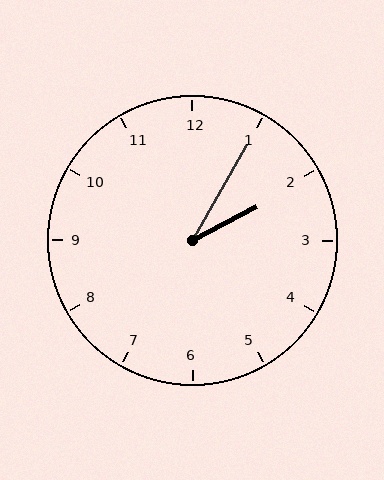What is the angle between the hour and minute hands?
Approximately 32 degrees.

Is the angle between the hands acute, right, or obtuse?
It is acute.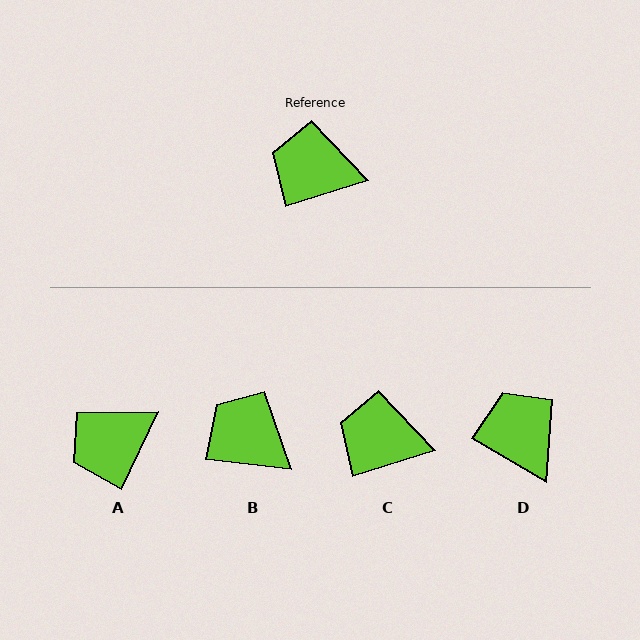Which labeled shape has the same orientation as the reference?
C.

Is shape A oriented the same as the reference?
No, it is off by about 47 degrees.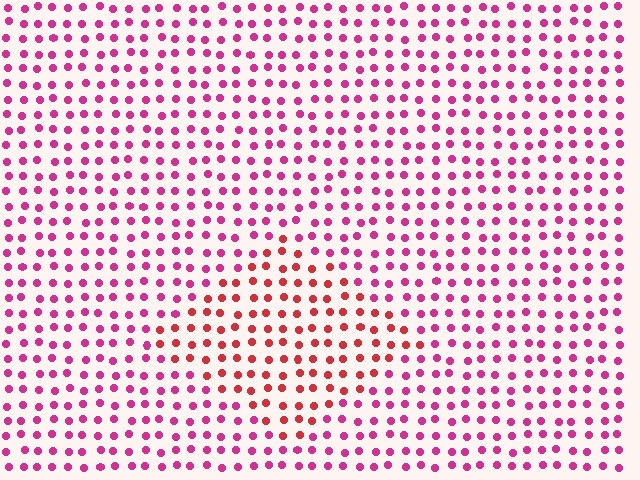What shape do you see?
I see a diamond.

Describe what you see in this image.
The image is filled with small magenta elements in a uniform arrangement. A diamond-shaped region is visible where the elements are tinted to a slightly different hue, forming a subtle color boundary.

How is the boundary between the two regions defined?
The boundary is defined purely by a slight shift in hue (about 32 degrees). Spacing, size, and orientation are identical on both sides.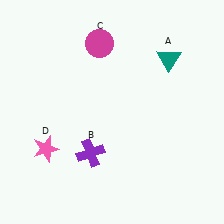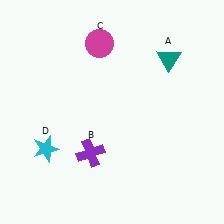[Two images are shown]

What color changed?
The star (D) changed from pink in Image 1 to cyan in Image 2.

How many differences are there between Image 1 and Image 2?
There is 1 difference between the two images.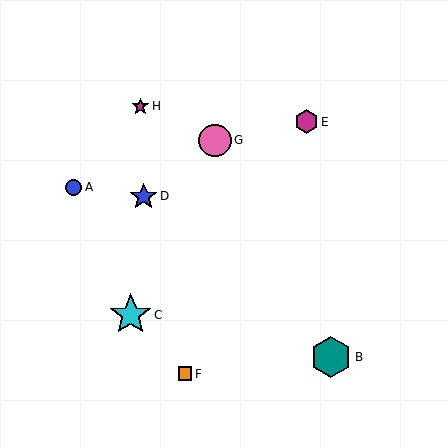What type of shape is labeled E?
Shape E is a magenta hexagon.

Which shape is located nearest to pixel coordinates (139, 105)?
The magenta star (labeled H) at (140, 106) is nearest to that location.